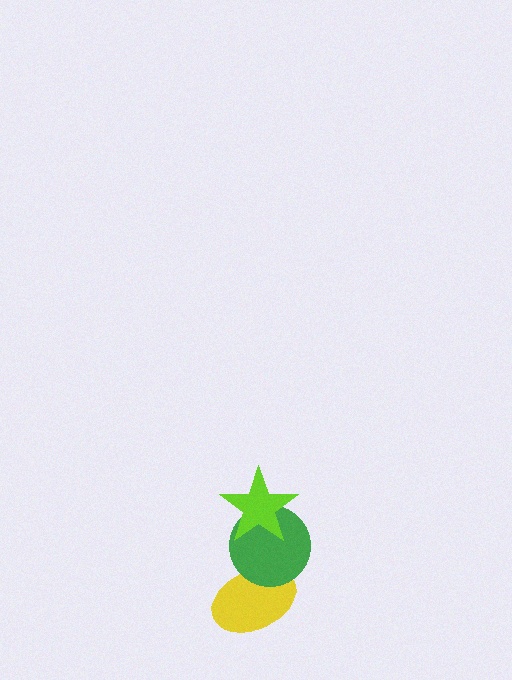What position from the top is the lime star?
The lime star is 1st from the top.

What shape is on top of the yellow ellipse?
The green circle is on top of the yellow ellipse.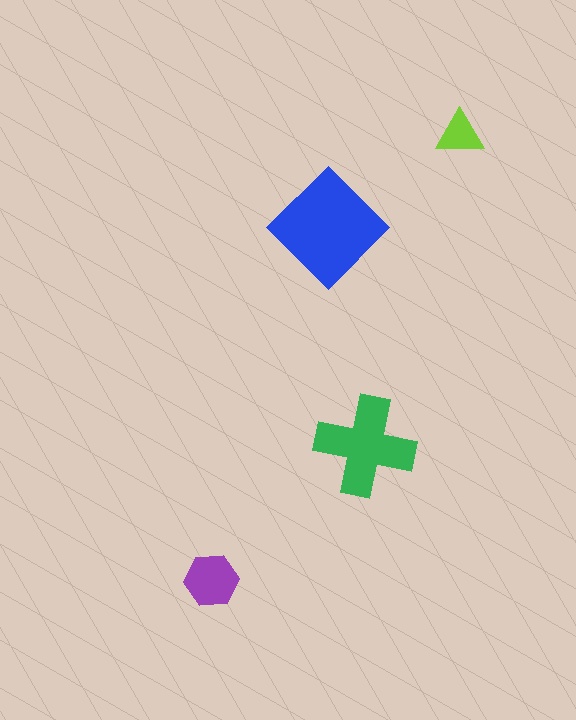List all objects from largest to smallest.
The blue diamond, the green cross, the purple hexagon, the lime triangle.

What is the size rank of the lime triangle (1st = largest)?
4th.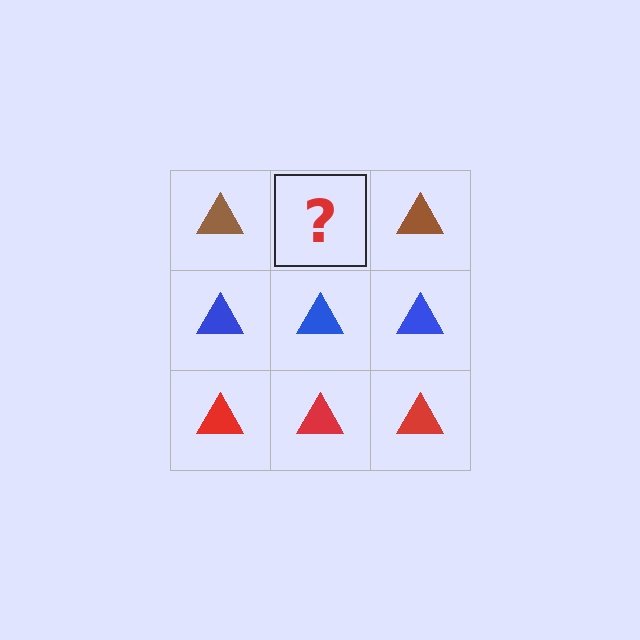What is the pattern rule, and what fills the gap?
The rule is that each row has a consistent color. The gap should be filled with a brown triangle.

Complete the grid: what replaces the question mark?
The question mark should be replaced with a brown triangle.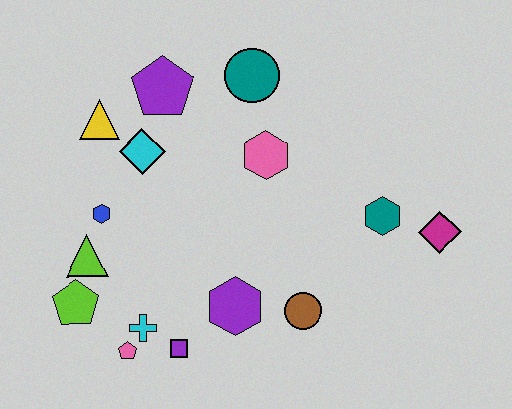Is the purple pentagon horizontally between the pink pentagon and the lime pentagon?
No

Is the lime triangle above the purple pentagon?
No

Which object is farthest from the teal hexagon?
The lime pentagon is farthest from the teal hexagon.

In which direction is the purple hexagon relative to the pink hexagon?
The purple hexagon is below the pink hexagon.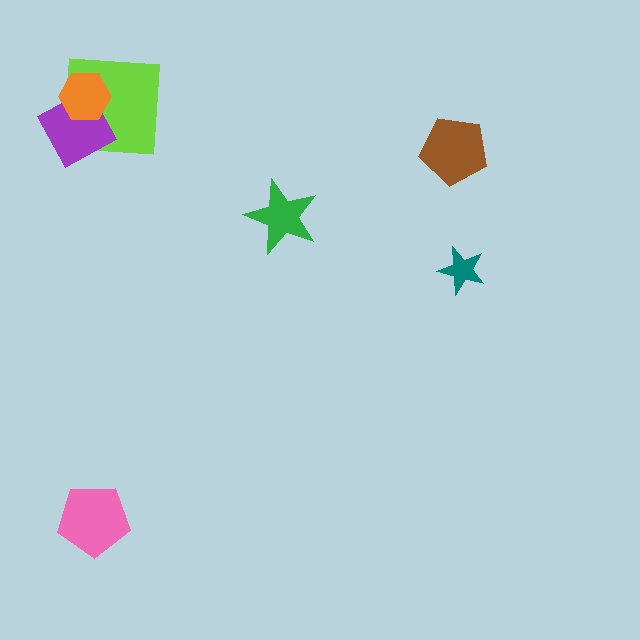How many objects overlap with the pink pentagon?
0 objects overlap with the pink pentagon.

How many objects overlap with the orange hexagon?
2 objects overlap with the orange hexagon.